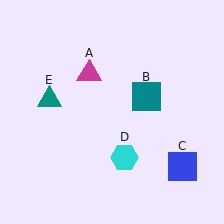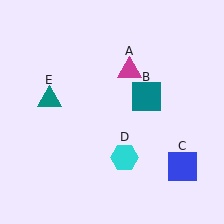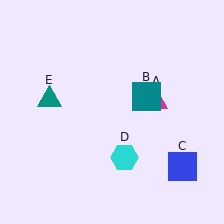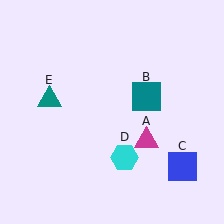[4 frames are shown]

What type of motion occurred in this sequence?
The magenta triangle (object A) rotated clockwise around the center of the scene.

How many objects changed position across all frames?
1 object changed position: magenta triangle (object A).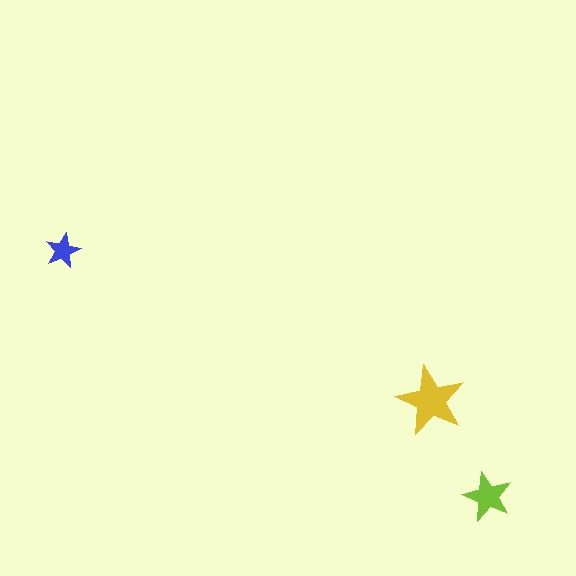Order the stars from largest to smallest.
the yellow one, the lime one, the blue one.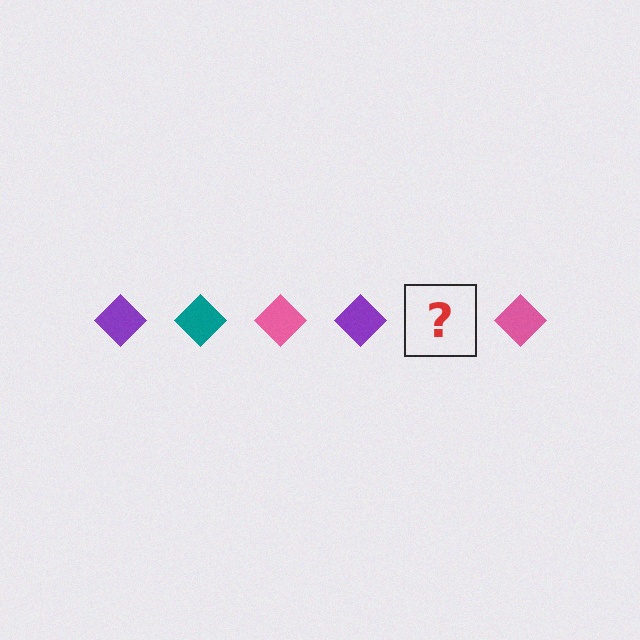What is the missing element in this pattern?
The missing element is a teal diamond.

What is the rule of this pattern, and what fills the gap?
The rule is that the pattern cycles through purple, teal, pink diamonds. The gap should be filled with a teal diamond.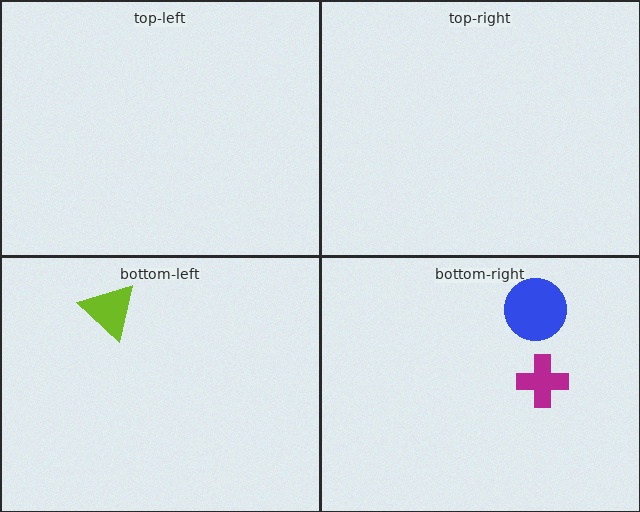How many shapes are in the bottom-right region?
2.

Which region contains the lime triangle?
The bottom-left region.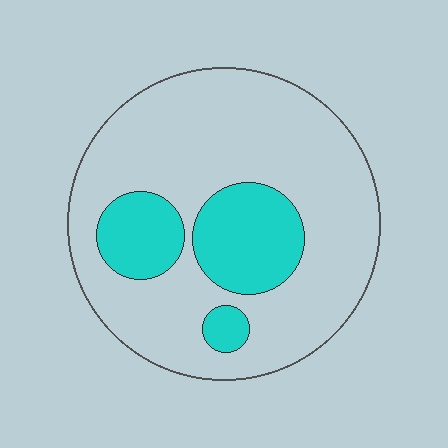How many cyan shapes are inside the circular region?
3.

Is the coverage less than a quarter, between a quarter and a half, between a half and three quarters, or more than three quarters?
Less than a quarter.